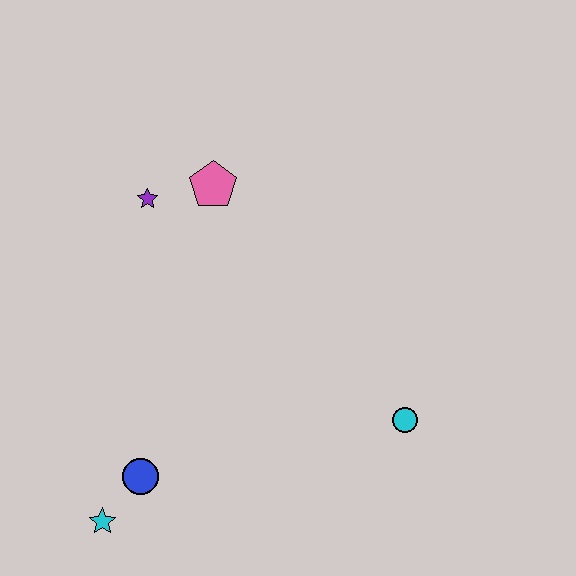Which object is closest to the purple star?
The pink pentagon is closest to the purple star.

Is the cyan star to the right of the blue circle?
No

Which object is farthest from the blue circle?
The pink pentagon is farthest from the blue circle.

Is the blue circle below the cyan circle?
Yes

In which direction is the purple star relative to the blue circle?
The purple star is above the blue circle.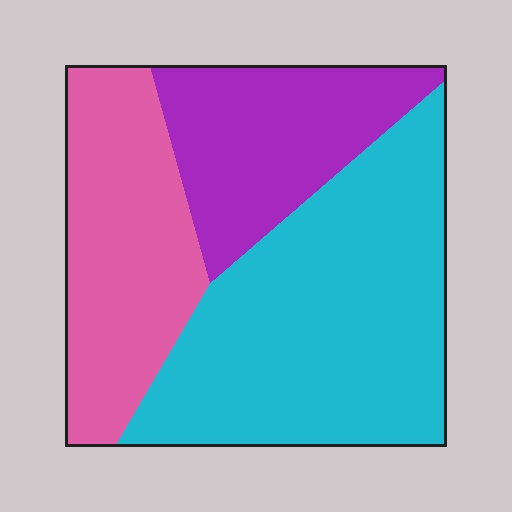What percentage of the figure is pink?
Pink covers 28% of the figure.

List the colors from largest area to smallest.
From largest to smallest: cyan, pink, purple.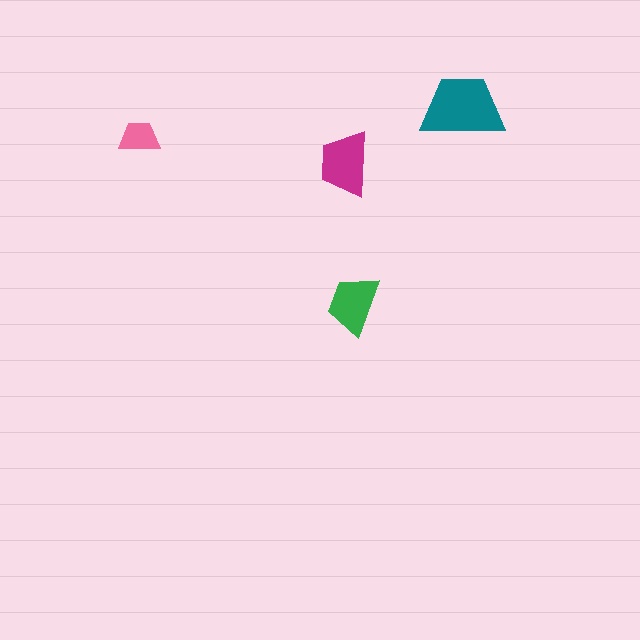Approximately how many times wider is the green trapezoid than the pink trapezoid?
About 1.5 times wider.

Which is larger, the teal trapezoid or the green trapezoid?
The teal one.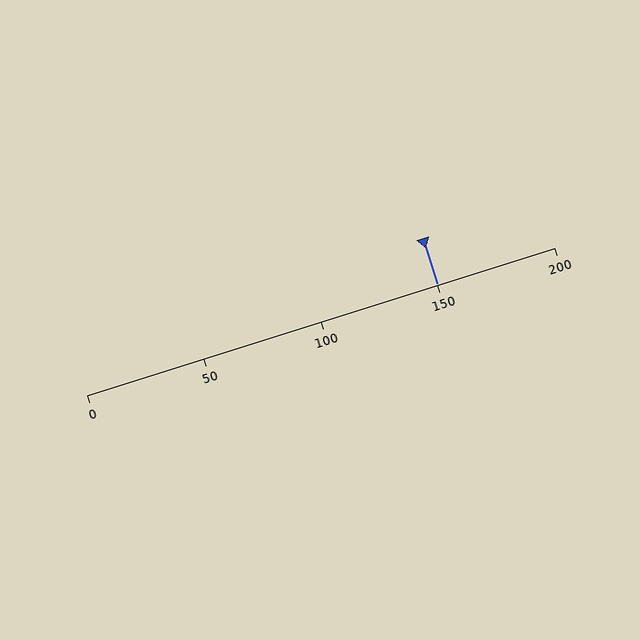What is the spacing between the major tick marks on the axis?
The major ticks are spaced 50 apart.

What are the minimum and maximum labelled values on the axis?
The axis runs from 0 to 200.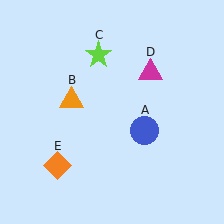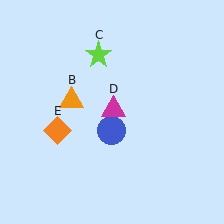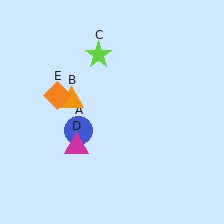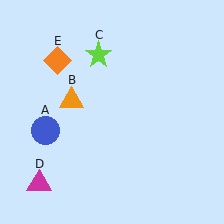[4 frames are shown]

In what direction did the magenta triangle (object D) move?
The magenta triangle (object D) moved down and to the left.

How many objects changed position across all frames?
3 objects changed position: blue circle (object A), magenta triangle (object D), orange diamond (object E).